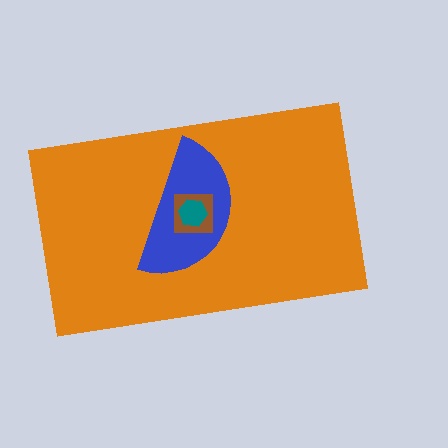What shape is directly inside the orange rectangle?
The blue semicircle.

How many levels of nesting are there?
4.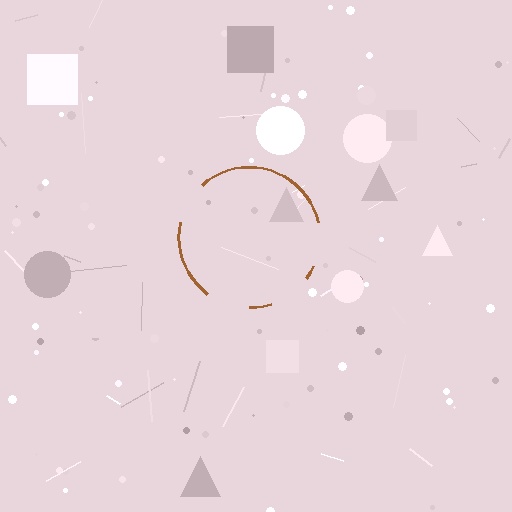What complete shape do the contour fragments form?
The contour fragments form a circle.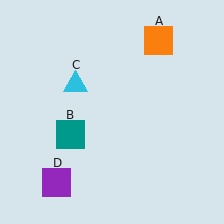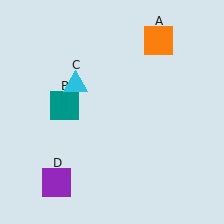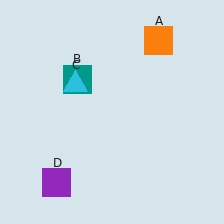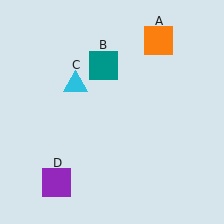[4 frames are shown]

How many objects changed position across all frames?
1 object changed position: teal square (object B).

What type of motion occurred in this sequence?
The teal square (object B) rotated clockwise around the center of the scene.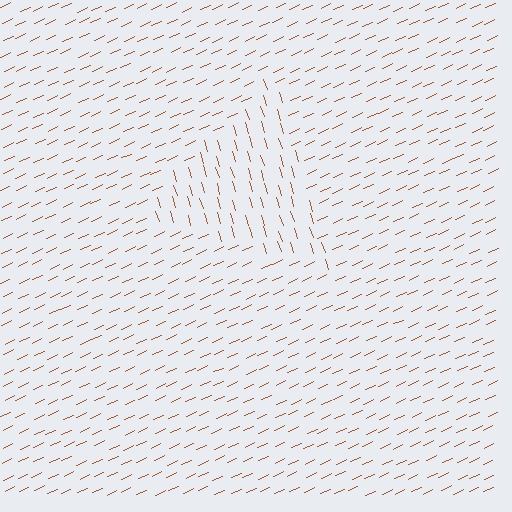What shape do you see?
I see a triangle.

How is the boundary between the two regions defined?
The boundary is defined purely by a change in line orientation (approximately 83 degrees difference). All lines are the same color and thickness.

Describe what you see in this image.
The image is filled with small brown line segments. A triangle region in the image has lines oriented differently from the surrounding lines, creating a visible texture boundary.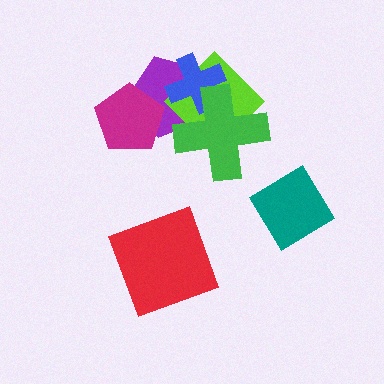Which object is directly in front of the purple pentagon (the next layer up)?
The lime diamond is directly in front of the purple pentagon.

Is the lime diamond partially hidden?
Yes, it is partially covered by another shape.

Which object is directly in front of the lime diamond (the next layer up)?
The blue cross is directly in front of the lime diamond.